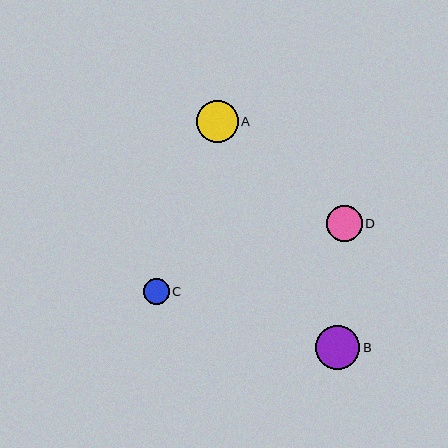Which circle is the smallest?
Circle C is the smallest with a size of approximately 26 pixels.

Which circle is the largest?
Circle B is the largest with a size of approximately 45 pixels.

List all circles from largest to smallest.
From largest to smallest: B, A, D, C.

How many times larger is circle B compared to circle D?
Circle B is approximately 1.3 times the size of circle D.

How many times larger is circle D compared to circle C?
Circle D is approximately 1.4 times the size of circle C.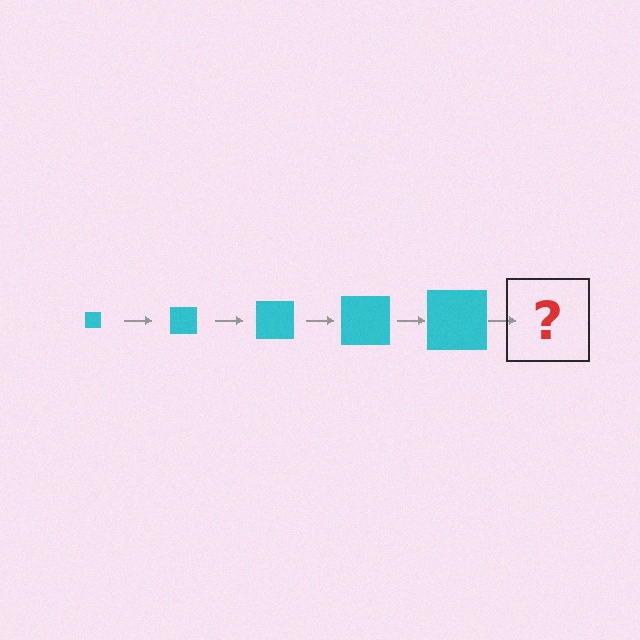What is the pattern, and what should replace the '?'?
The pattern is that the square gets progressively larger each step. The '?' should be a cyan square, larger than the previous one.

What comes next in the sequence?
The next element should be a cyan square, larger than the previous one.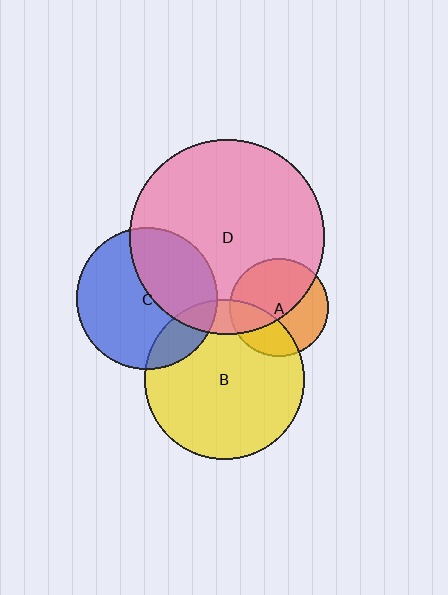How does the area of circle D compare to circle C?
Approximately 1.9 times.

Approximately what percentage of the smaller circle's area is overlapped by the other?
Approximately 40%.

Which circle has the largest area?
Circle D (pink).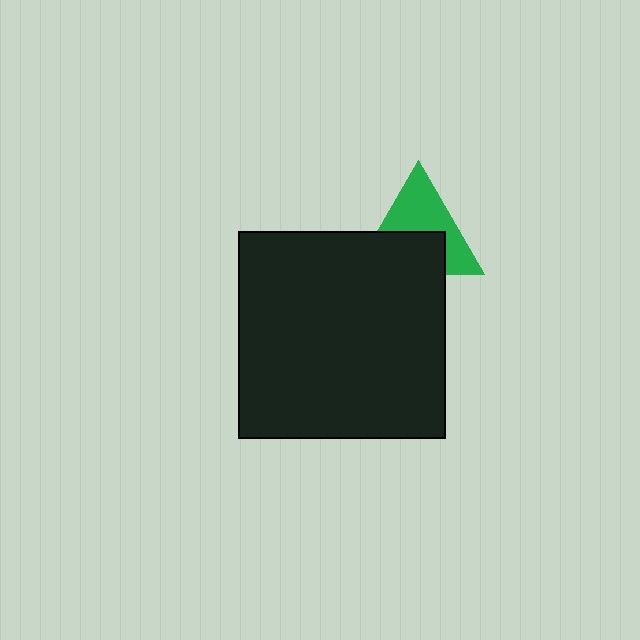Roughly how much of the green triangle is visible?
About half of it is visible (roughly 54%).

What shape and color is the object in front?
The object in front is a black square.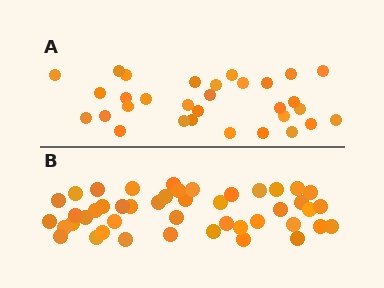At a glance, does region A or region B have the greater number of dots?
Region B (the bottom region) has more dots.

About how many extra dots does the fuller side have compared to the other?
Region B has approximately 15 more dots than region A.